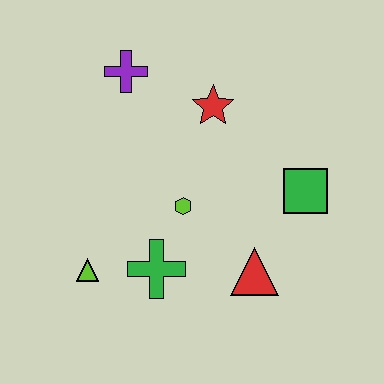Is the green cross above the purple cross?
No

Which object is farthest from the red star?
The lime triangle is farthest from the red star.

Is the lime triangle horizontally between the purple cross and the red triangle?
No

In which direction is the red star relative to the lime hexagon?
The red star is above the lime hexagon.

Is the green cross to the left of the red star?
Yes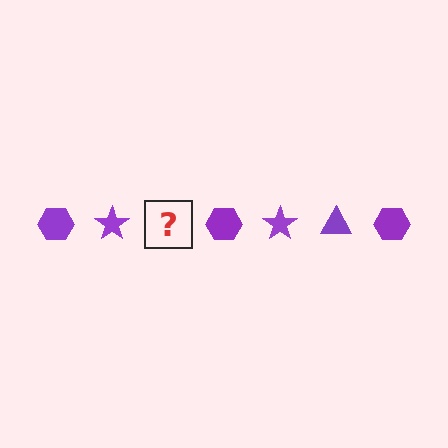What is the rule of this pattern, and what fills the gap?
The rule is that the pattern cycles through hexagon, star, triangle shapes in purple. The gap should be filled with a purple triangle.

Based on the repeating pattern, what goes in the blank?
The blank should be a purple triangle.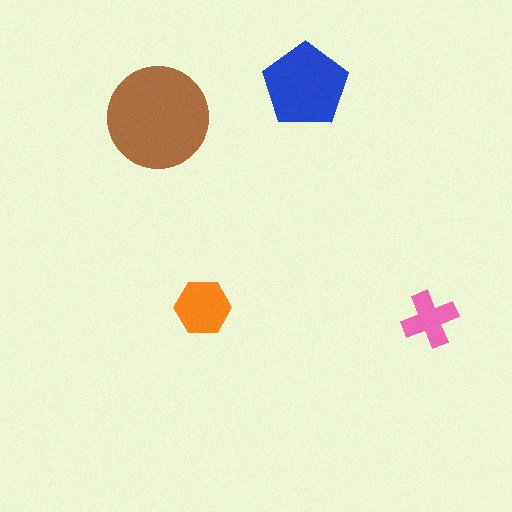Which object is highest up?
The blue pentagon is topmost.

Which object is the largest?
The brown circle.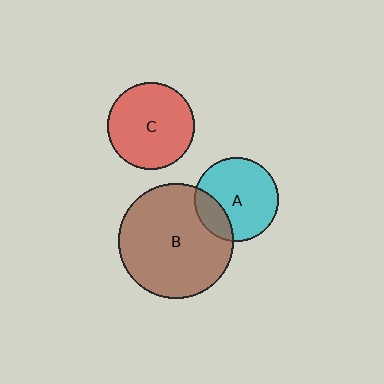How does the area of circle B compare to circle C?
Approximately 1.7 times.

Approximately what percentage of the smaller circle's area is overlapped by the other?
Approximately 20%.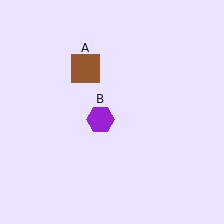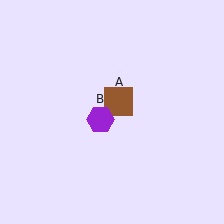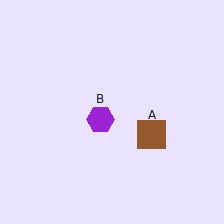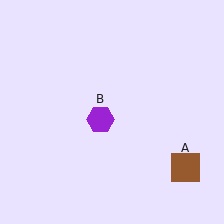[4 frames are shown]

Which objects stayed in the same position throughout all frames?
Purple hexagon (object B) remained stationary.